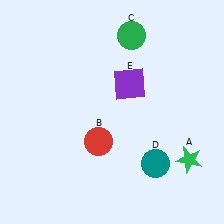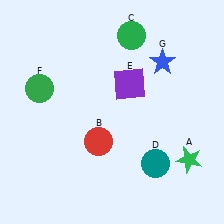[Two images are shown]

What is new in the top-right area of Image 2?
A blue star (G) was added in the top-right area of Image 2.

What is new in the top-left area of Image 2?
A green circle (F) was added in the top-left area of Image 2.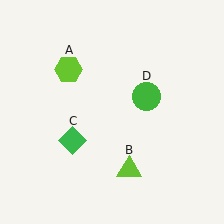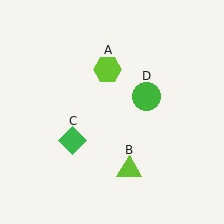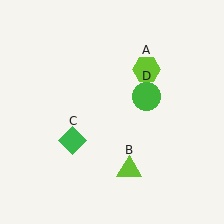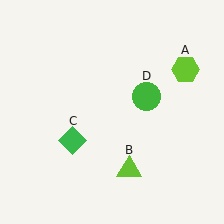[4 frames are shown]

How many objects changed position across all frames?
1 object changed position: lime hexagon (object A).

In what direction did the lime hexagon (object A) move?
The lime hexagon (object A) moved right.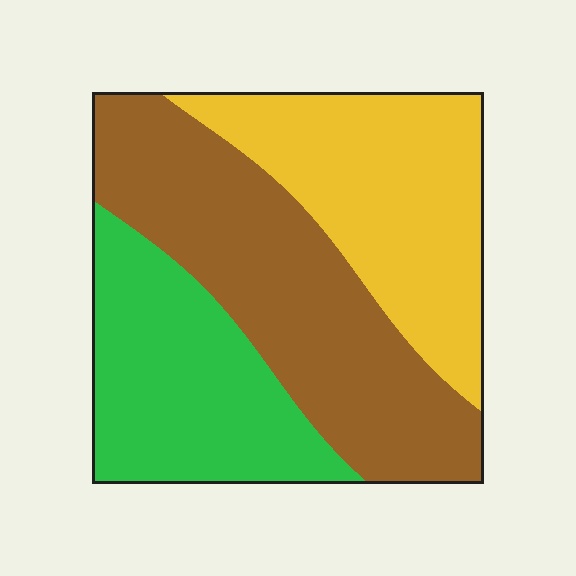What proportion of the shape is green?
Green covers 28% of the shape.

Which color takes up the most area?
Brown, at roughly 40%.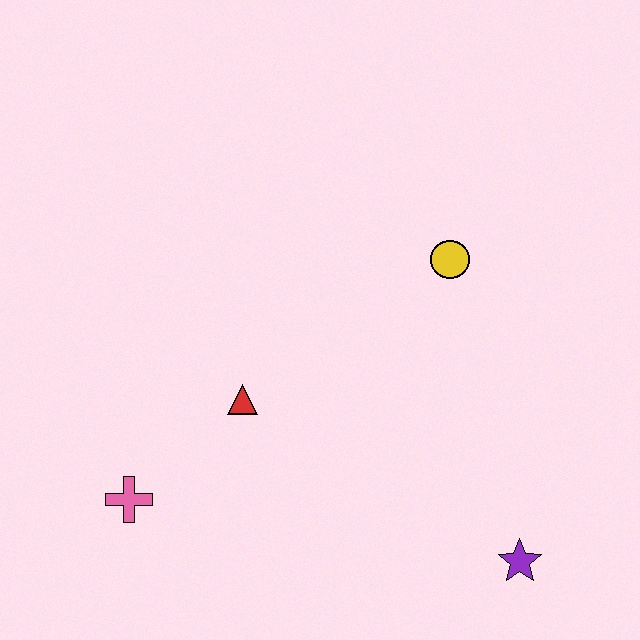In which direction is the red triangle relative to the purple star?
The red triangle is to the left of the purple star.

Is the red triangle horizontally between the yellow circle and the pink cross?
Yes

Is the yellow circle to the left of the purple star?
Yes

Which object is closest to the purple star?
The yellow circle is closest to the purple star.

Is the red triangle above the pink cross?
Yes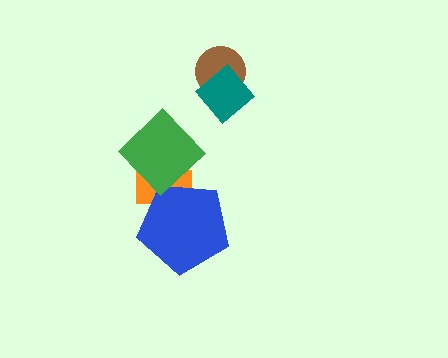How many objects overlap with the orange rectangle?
2 objects overlap with the orange rectangle.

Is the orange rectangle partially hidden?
Yes, it is partially covered by another shape.